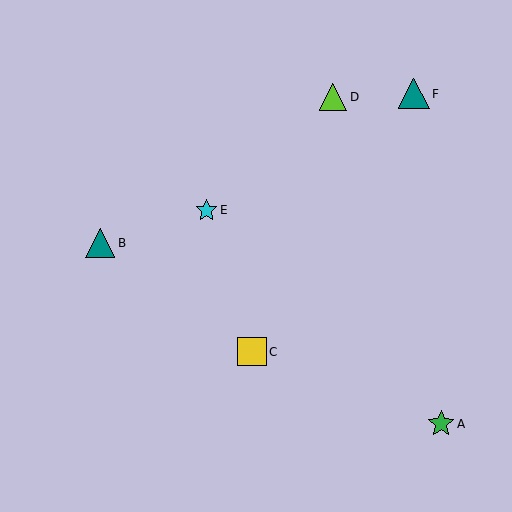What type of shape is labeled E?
Shape E is a cyan star.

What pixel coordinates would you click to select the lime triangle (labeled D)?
Click at (333, 97) to select the lime triangle D.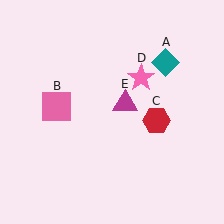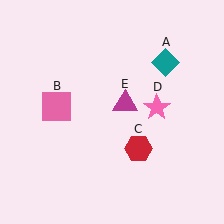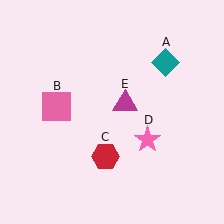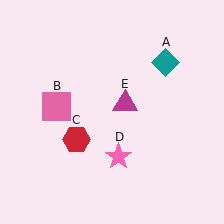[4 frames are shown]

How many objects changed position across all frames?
2 objects changed position: red hexagon (object C), pink star (object D).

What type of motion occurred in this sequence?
The red hexagon (object C), pink star (object D) rotated clockwise around the center of the scene.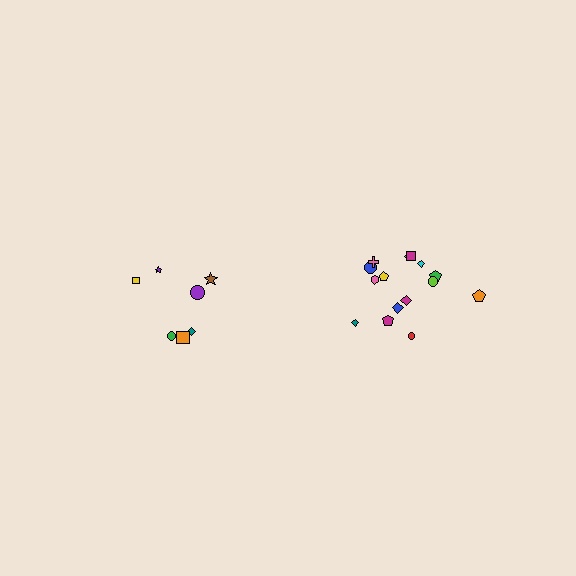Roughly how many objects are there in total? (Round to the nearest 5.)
Roughly 20 objects in total.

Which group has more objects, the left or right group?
The right group.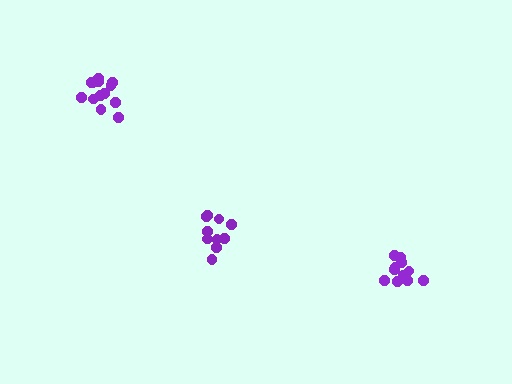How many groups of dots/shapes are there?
There are 3 groups.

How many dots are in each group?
Group 1: 13 dots, Group 2: 10 dots, Group 3: 11 dots (34 total).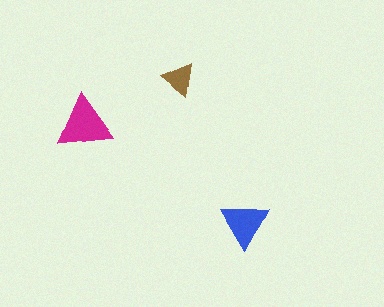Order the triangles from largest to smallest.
the magenta one, the blue one, the brown one.